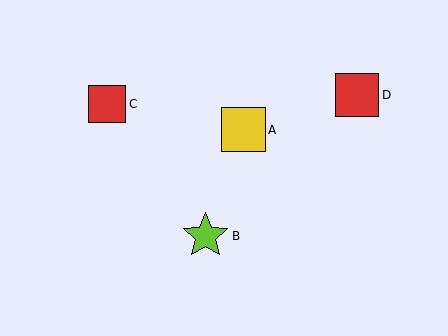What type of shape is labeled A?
Shape A is a yellow square.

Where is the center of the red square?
The center of the red square is at (357, 95).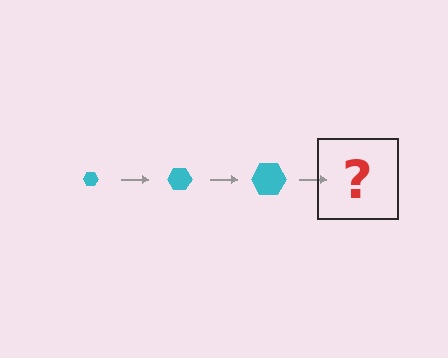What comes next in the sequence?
The next element should be a cyan hexagon, larger than the previous one.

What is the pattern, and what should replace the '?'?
The pattern is that the hexagon gets progressively larger each step. The '?' should be a cyan hexagon, larger than the previous one.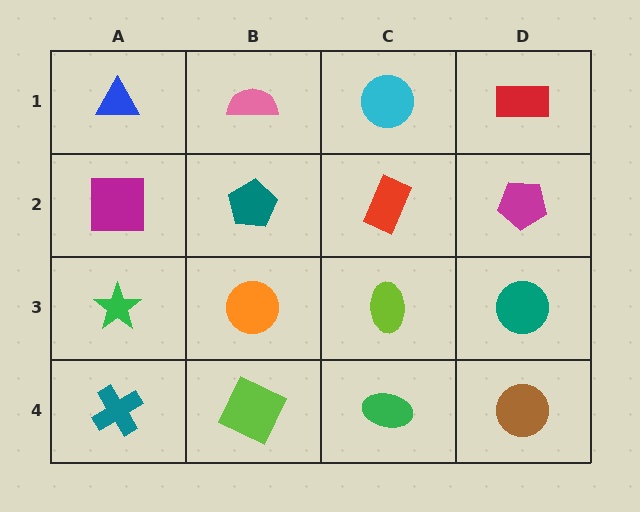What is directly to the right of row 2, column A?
A teal pentagon.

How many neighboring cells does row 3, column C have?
4.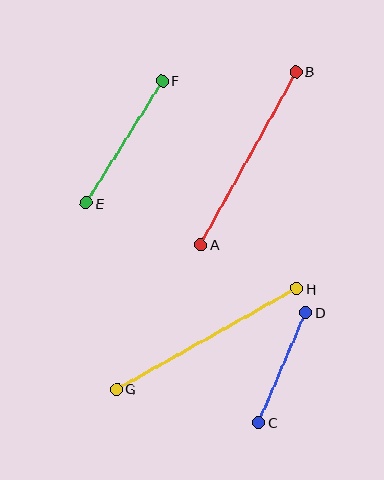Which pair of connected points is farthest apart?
Points G and H are farthest apart.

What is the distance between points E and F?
The distance is approximately 144 pixels.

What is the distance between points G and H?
The distance is approximately 207 pixels.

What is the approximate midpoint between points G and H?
The midpoint is at approximately (207, 339) pixels.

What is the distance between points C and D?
The distance is approximately 120 pixels.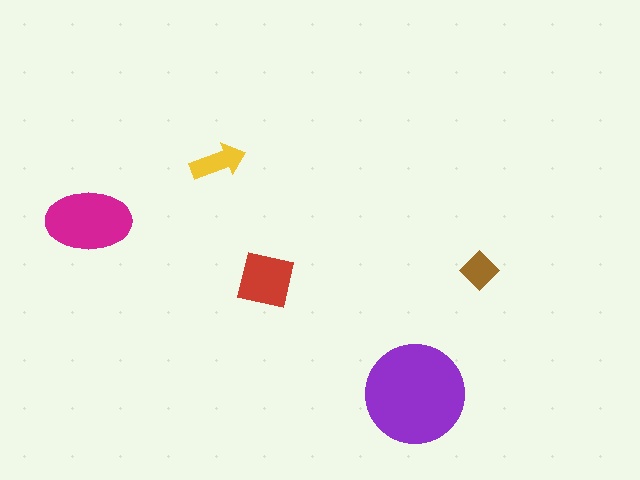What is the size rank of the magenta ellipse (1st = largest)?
2nd.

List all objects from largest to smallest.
The purple circle, the magenta ellipse, the red square, the yellow arrow, the brown diamond.